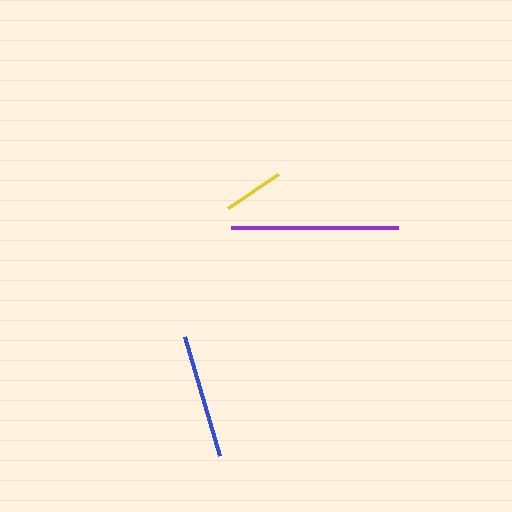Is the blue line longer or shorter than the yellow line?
The blue line is longer than the yellow line.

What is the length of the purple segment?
The purple segment is approximately 167 pixels long.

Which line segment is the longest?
The purple line is the longest at approximately 167 pixels.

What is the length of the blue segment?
The blue segment is approximately 124 pixels long.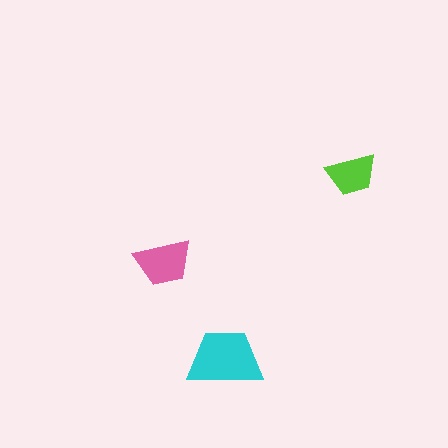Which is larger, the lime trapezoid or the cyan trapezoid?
The cyan one.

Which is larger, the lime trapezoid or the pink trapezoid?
The pink one.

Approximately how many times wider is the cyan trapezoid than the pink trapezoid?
About 1.5 times wider.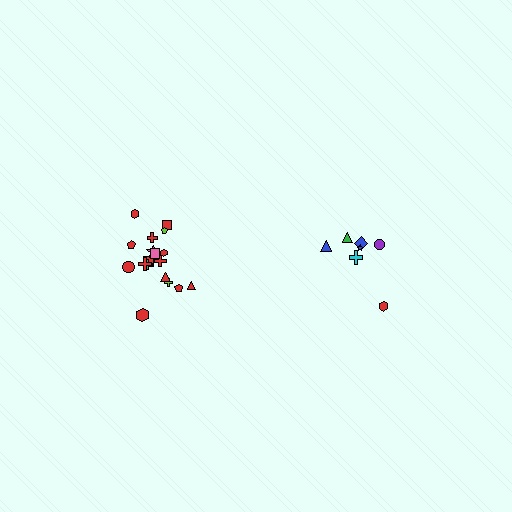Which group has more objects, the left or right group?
The left group.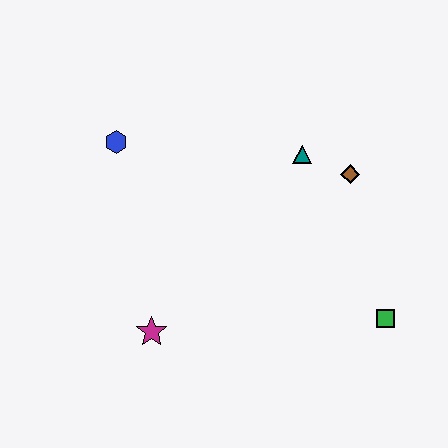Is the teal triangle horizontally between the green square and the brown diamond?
No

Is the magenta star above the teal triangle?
No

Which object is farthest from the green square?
The blue hexagon is farthest from the green square.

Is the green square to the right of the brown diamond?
Yes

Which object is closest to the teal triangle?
The brown diamond is closest to the teal triangle.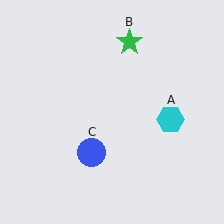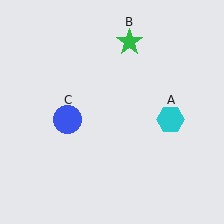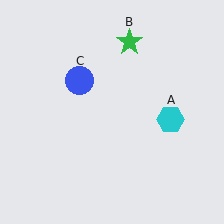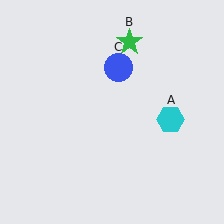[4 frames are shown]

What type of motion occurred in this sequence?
The blue circle (object C) rotated clockwise around the center of the scene.